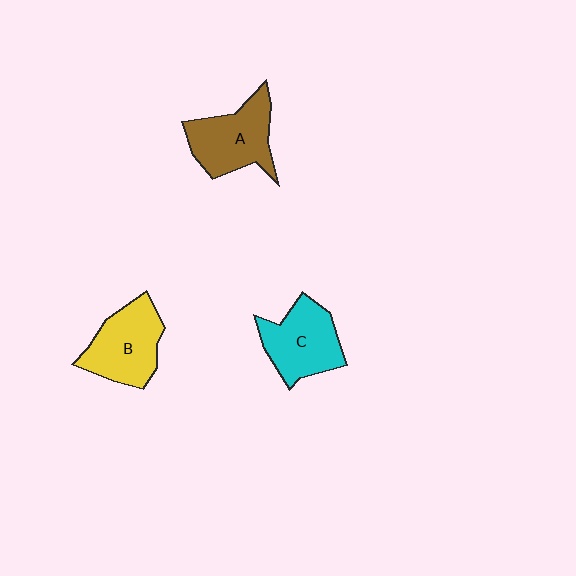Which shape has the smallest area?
Shape C (cyan).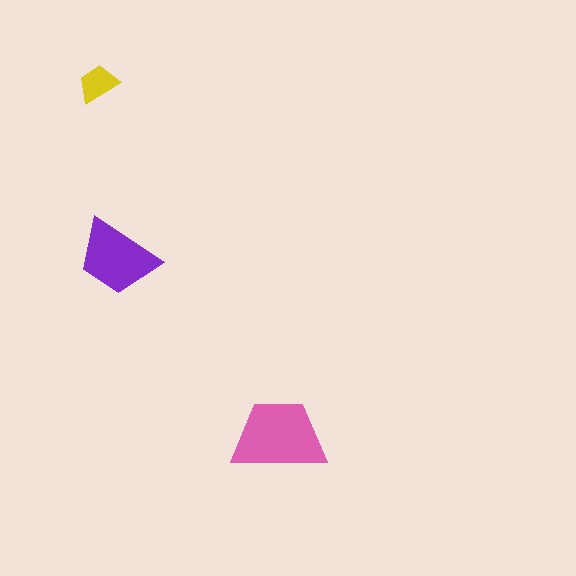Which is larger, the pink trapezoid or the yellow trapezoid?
The pink one.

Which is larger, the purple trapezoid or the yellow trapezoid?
The purple one.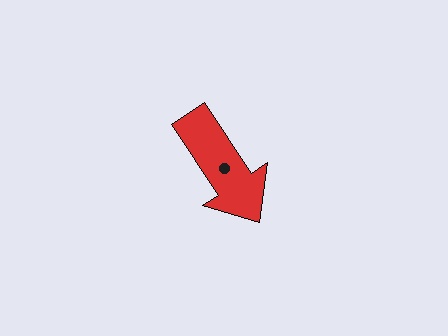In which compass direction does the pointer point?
Southeast.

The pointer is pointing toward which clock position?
Roughly 5 o'clock.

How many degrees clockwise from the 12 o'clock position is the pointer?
Approximately 147 degrees.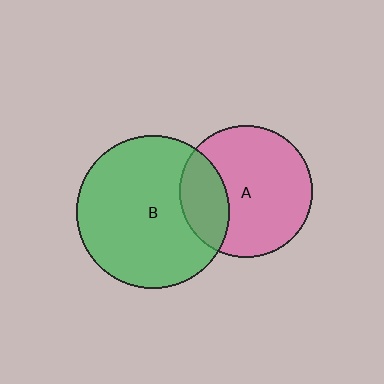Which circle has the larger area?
Circle B (green).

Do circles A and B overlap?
Yes.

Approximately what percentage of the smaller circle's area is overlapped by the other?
Approximately 25%.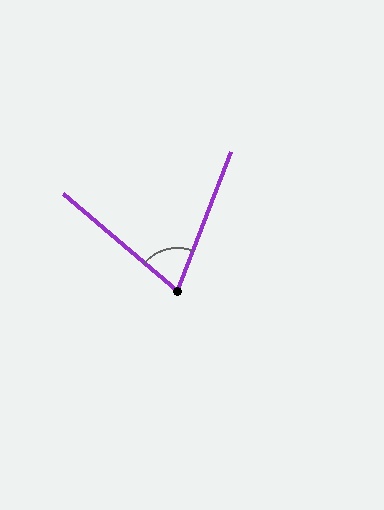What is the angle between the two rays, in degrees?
Approximately 71 degrees.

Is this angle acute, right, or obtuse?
It is acute.